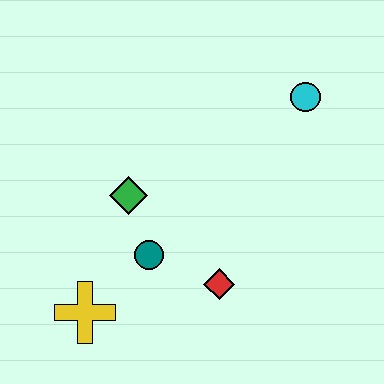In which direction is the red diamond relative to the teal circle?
The red diamond is to the right of the teal circle.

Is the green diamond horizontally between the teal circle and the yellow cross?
Yes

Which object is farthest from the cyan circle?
The yellow cross is farthest from the cyan circle.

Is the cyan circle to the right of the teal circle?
Yes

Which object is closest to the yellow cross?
The teal circle is closest to the yellow cross.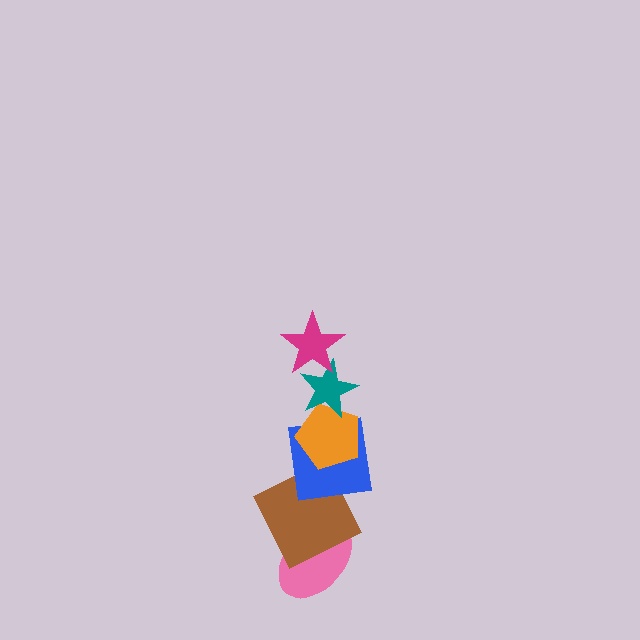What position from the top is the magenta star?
The magenta star is 1st from the top.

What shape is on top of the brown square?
The blue square is on top of the brown square.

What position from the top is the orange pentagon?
The orange pentagon is 3rd from the top.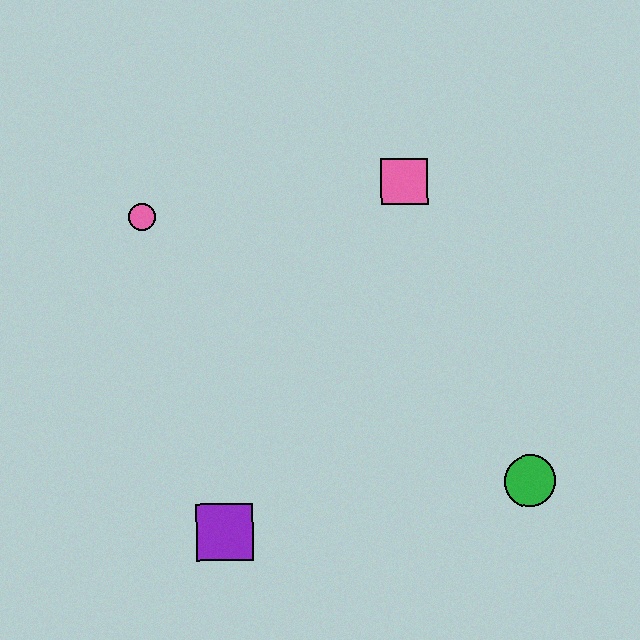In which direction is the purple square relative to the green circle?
The purple square is to the left of the green circle.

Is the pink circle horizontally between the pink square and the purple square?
No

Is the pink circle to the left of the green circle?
Yes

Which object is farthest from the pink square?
The purple square is farthest from the pink square.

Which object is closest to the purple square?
The green circle is closest to the purple square.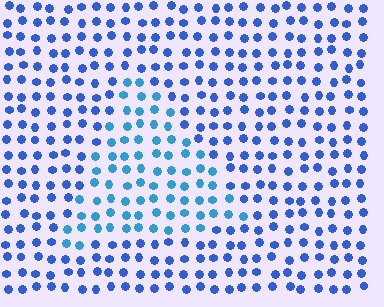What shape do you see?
I see a triangle.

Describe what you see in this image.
The image is filled with small blue elements in a uniform arrangement. A triangle-shaped region is visible where the elements are tinted to a slightly different hue, forming a subtle color boundary.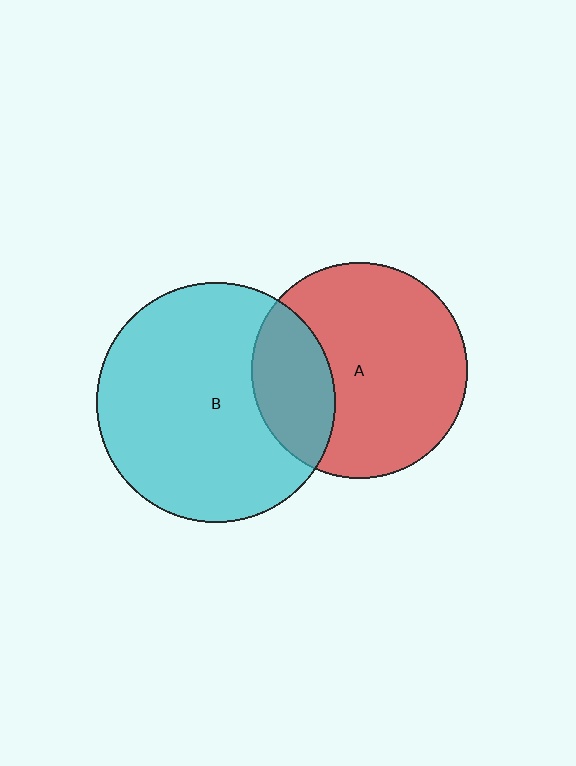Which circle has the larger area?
Circle B (cyan).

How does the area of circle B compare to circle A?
Approximately 1.2 times.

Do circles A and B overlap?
Yes.